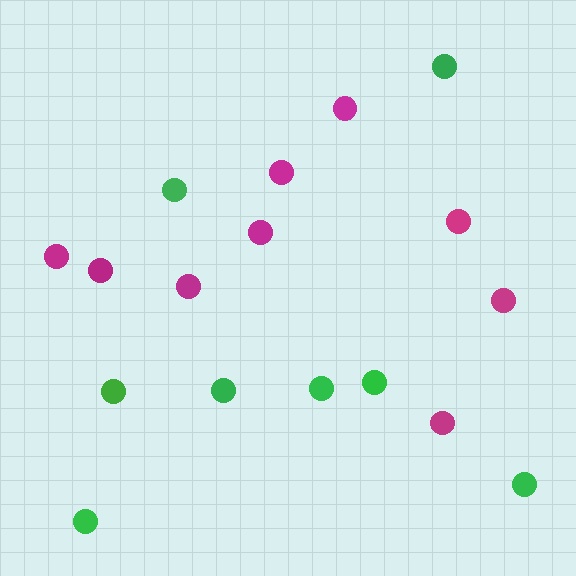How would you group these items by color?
There are 2 groups: one group of magenta circles (9) and one group of green circles (8).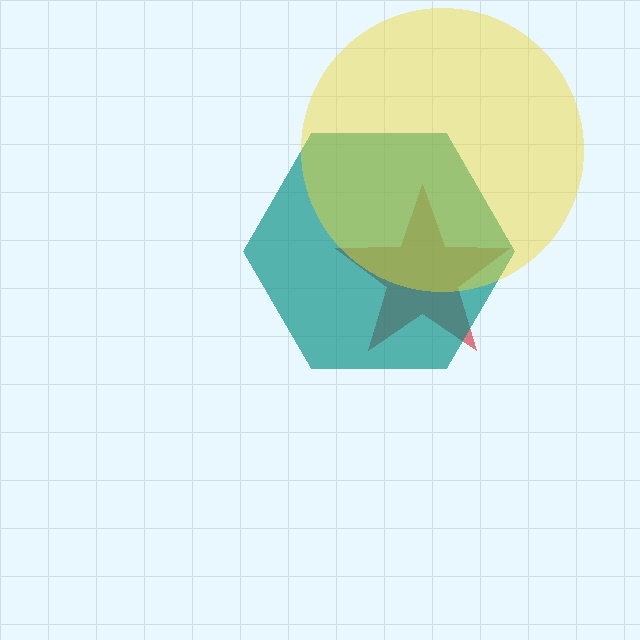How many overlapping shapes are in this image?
There are 3 overlapping shapes in the image.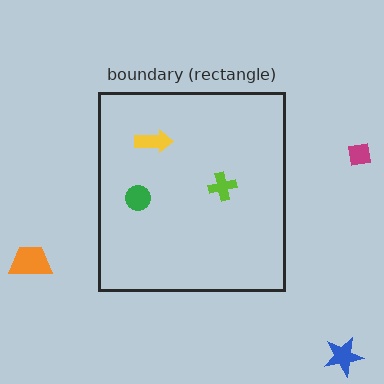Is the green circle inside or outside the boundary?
Inside.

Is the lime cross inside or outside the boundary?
Inside.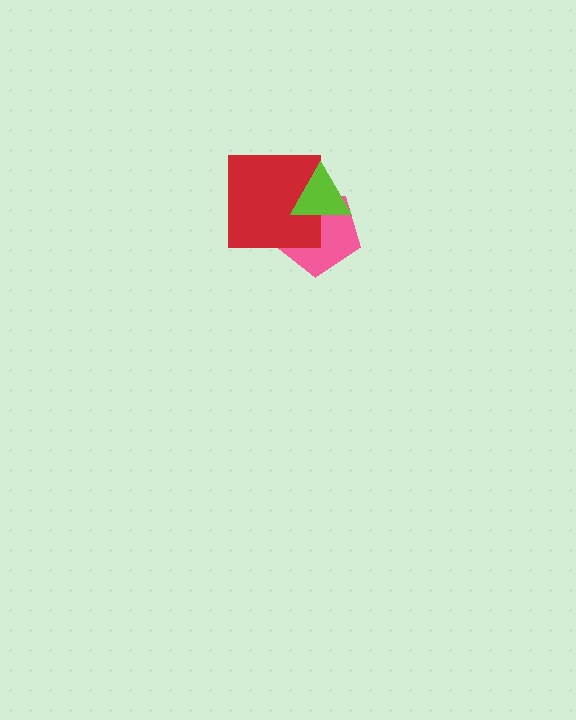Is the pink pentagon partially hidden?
Yes, it is partially covered by another shape.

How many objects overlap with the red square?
2 objects overlap with the red square.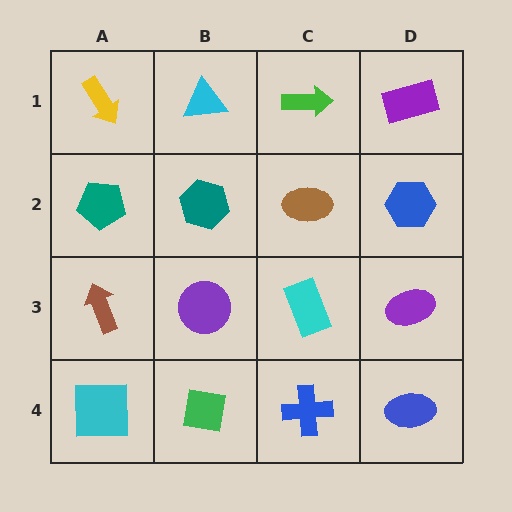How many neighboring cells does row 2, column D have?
3.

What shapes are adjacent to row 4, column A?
A brown arrow (row 3, column A), a green square (row 4, column B).